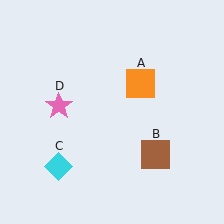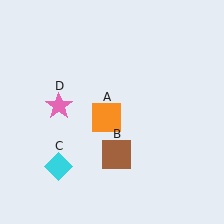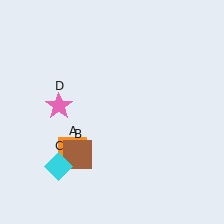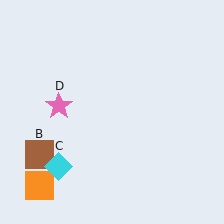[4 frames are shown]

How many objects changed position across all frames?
2 objects changed position: orange square (object A), brown square (object B).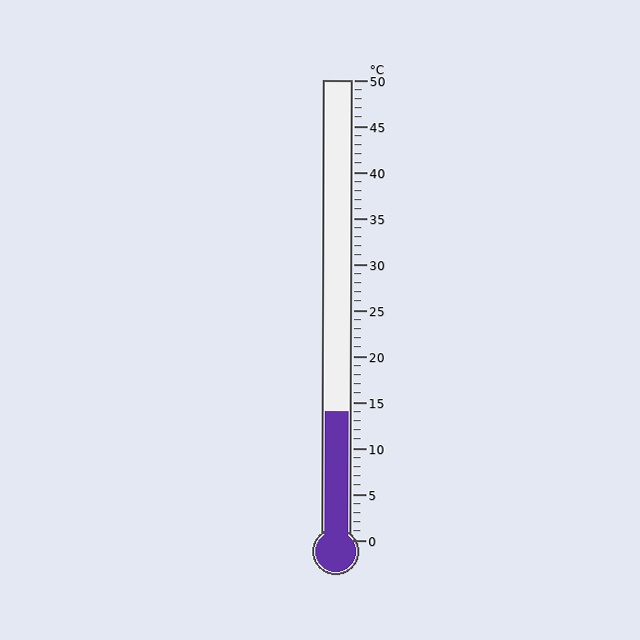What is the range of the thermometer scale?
The thermometer scale ranges from 0°C to 50°C.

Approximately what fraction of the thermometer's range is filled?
The thermometer is filled to approximately 30% of its range.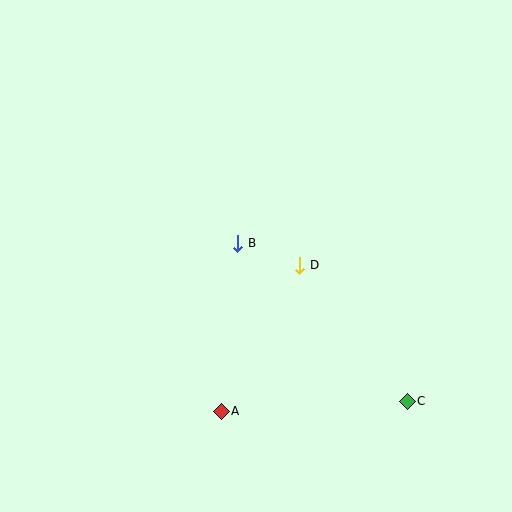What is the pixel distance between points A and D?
The distance between A and D is 166 pixels.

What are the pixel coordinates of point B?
Point B is at (238, 243).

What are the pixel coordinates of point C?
Point C is at (407, 401).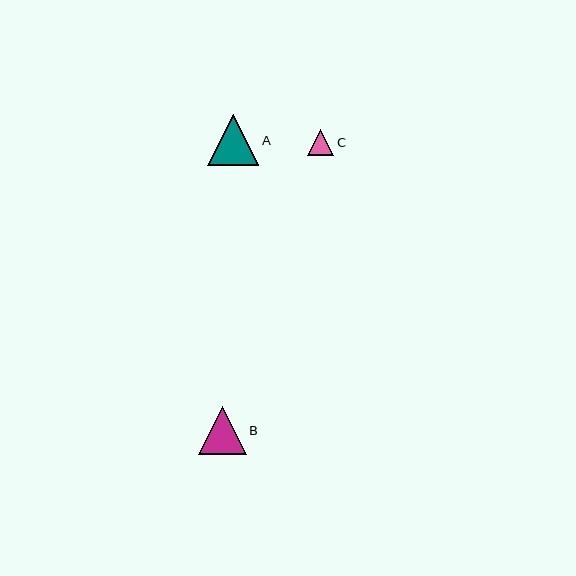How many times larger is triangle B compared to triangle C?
Triangle B is approximately 1.8 times the size of triangle C.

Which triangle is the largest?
Triangle A is the largest with a size of approximately 51 pixels.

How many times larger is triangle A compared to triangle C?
Triangle A is approximately 1.9 times the size of triangle C.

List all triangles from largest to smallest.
From largest to smallest: A, B, C.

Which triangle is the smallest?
Triangle C is the smallest with a size of approximately 26 pixels.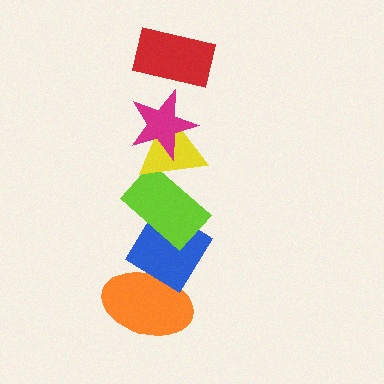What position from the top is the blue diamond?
The blue diamond is 5th from the top.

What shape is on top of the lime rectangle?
The yellow triangle is on top of the lime rectangle.